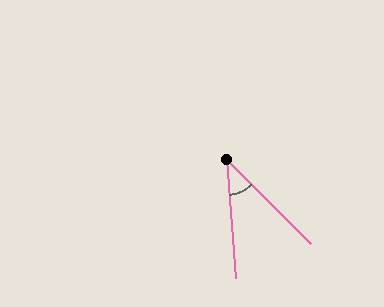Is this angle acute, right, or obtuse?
It is acute.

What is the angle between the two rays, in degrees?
Approximately 40 degrees.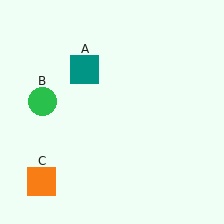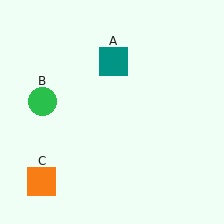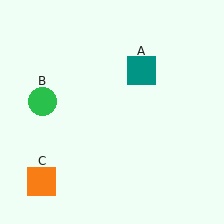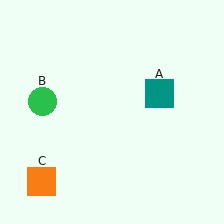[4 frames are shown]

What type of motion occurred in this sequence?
The teal square (object A) rotated clockwise around the center of the scene.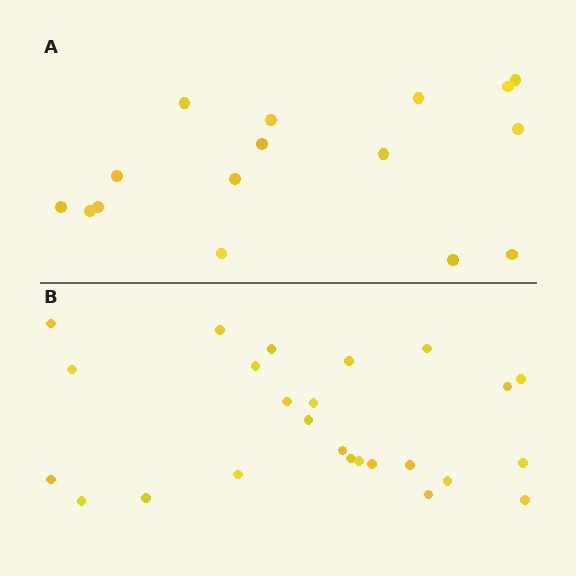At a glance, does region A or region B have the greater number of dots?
Region B (the bottom region) has more dots.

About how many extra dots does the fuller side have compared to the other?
Region B has roughly 8 or so more dots than region A.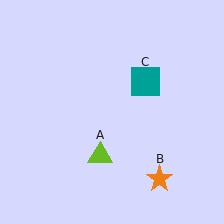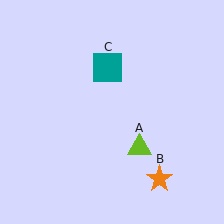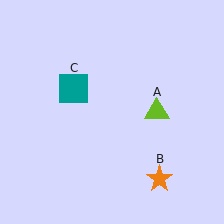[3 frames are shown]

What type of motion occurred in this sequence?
The lime triangle (object A), teal square (object C) rotated counterclockwise around the center of the scene.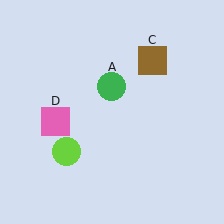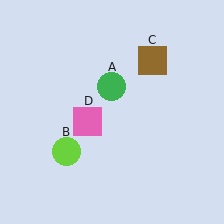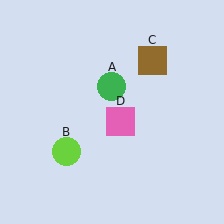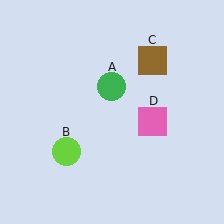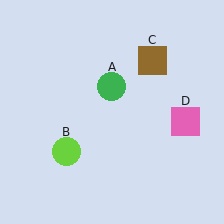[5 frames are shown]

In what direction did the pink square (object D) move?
The pink square (object D) moved right.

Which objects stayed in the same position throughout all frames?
Green circle (object A) and lime circle (object B) and brown square (object C) remained stationary.